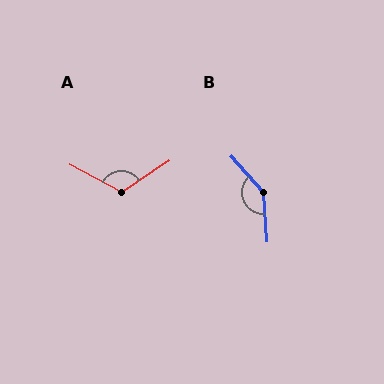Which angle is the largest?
B, at approximately 142 degrees.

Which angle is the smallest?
A, at approximately 118 degrees.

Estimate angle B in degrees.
Approximately 142 degrees.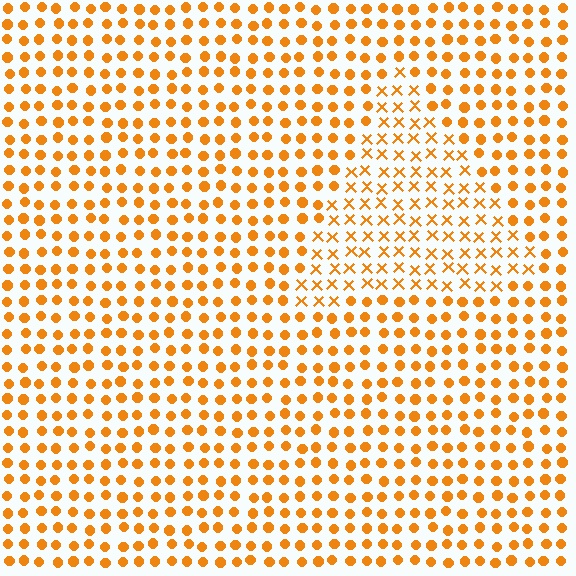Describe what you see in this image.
The image is filled with small orange elements arranged in a uniform grid. A triangle-shaped region contains X marks, while the surrounding area contains circles. The boundary is defined purely by the change in element shape.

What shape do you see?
I see a triangle.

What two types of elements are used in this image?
The image uses X marks inside the triangle region and circles outside it.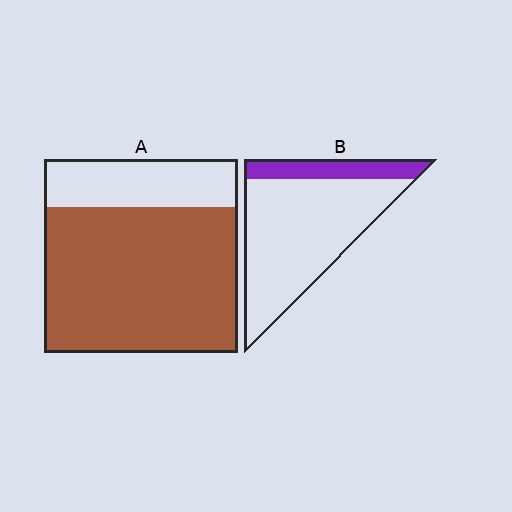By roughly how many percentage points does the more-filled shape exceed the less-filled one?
By roughly 55 percentage points (A over B).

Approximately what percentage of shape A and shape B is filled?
A is approximately 75% and B is approximately 20%.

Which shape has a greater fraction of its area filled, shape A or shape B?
Shape A.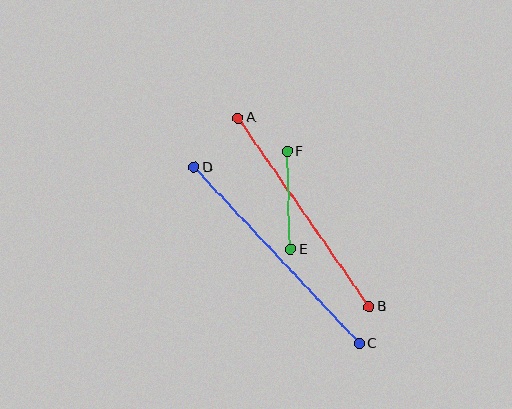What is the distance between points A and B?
The distance is approximately 230 pixels.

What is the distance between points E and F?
The distance is approximately 98 pixels.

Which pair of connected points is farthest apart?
Points C and D are farthest apart.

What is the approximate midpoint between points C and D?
The midpoint is at approximately (277, 255) pixels.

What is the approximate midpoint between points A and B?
The midpoint is at approximately (304, 212) pixels.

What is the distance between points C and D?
The distance is approximately 242 pixels.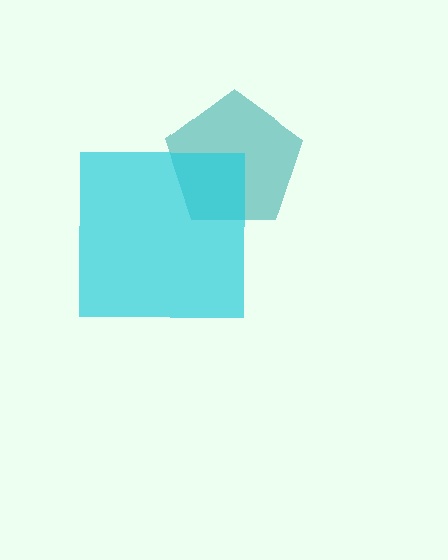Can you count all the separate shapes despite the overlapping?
Yes, there are 2 separate shapes.